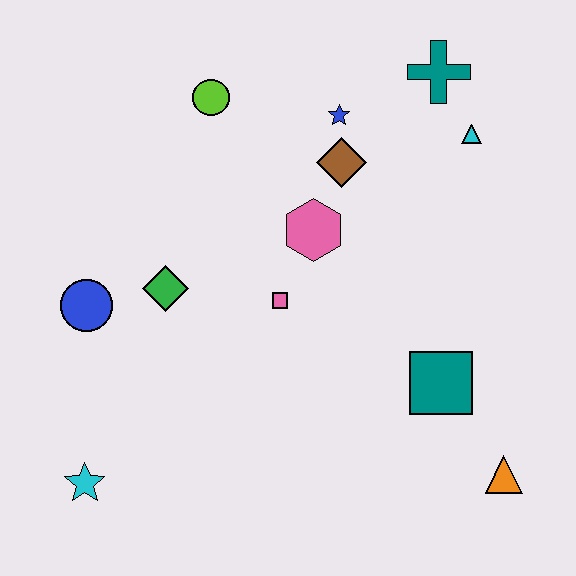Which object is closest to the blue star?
The brown diamond is closest to the blue star.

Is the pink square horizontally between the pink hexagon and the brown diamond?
No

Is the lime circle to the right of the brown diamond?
No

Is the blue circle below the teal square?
No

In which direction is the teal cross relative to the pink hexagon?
The teal cross is above the pink hexagon.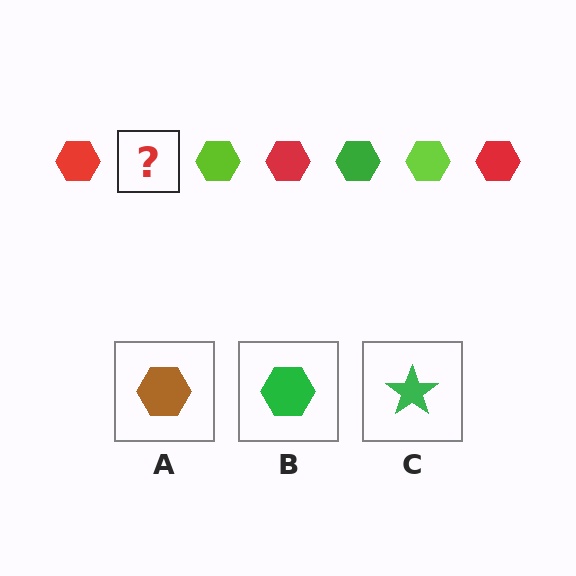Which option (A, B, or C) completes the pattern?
B.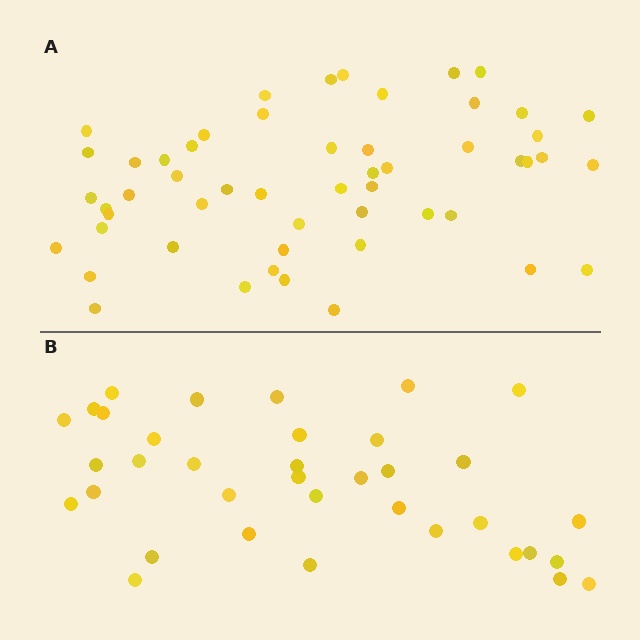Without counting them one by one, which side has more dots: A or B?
Region A (the top region) has more dots.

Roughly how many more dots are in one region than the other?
Region A has approximately 15 more dots than region B.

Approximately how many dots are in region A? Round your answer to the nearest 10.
About 50 dots. (The exact count is 53, which rounds to 50.)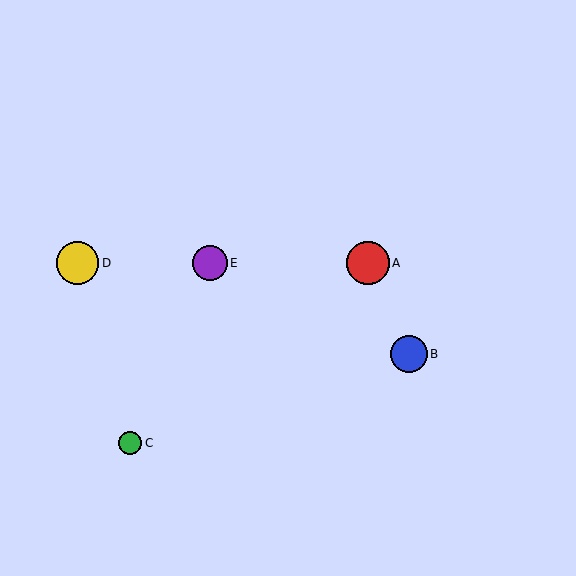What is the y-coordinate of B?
Object B is at y≈354.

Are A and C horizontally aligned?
No, A is at y≈263 and C is at y≈443.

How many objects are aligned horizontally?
3 objects (A, D, E) are aligned horizontally.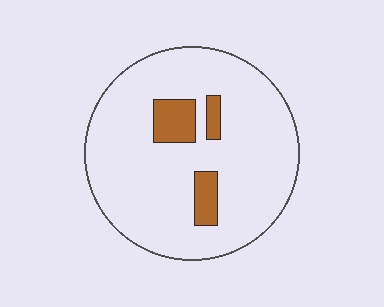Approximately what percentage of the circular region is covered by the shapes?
Approximately 10%.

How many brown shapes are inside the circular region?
3.